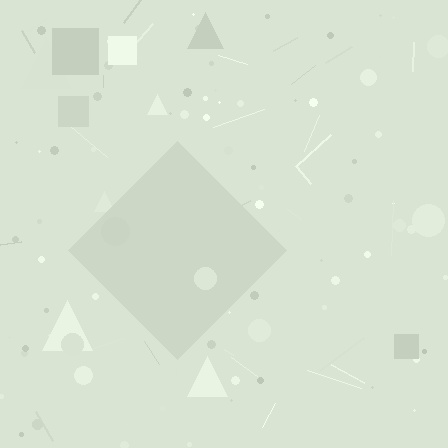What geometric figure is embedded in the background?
A diamond is embedded in the background.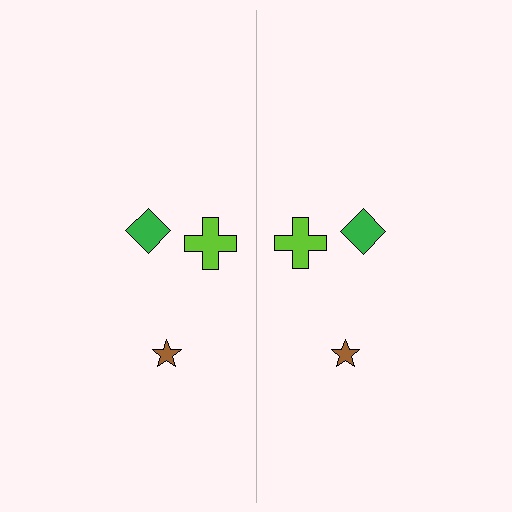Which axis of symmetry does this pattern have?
The pattern has a vertical axis of symmetry running through the center of the image.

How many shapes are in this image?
There are 6 shapes in this image.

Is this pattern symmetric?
Yes, this pattern has bilateral (reflection) symmetry.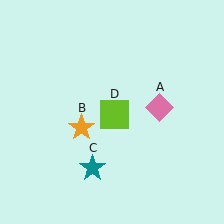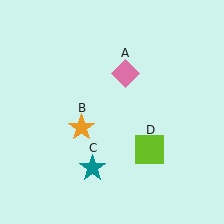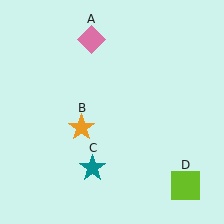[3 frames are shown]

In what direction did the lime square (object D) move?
The lime square (object D) moved down and to the right.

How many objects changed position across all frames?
2 objects changed position: pink diamond (object A), lime square (object D).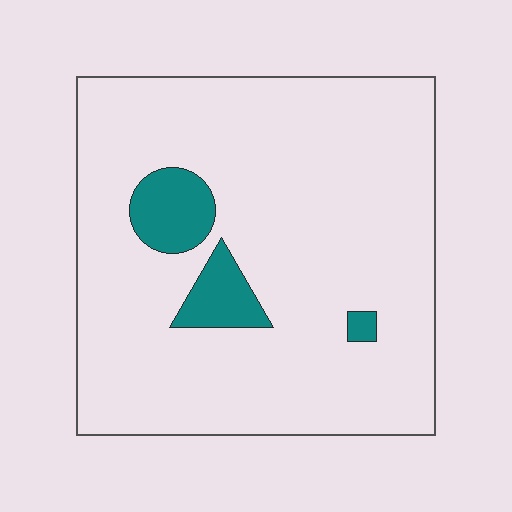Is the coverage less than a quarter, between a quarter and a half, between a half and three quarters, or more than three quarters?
Less than a quarter.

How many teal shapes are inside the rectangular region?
3.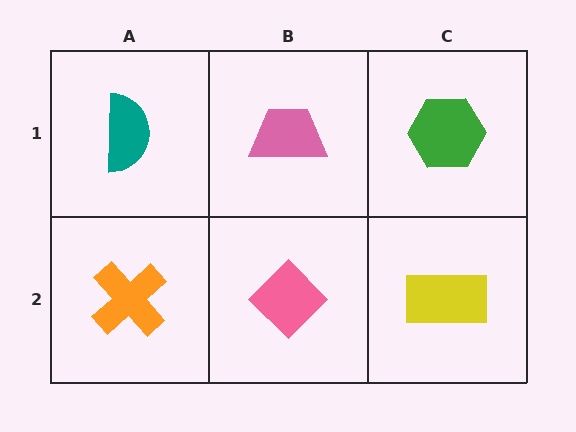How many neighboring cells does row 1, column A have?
2.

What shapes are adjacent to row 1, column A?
An orange cross (row 2, column A), a pink trapezoid (row 1, column B).